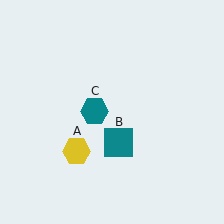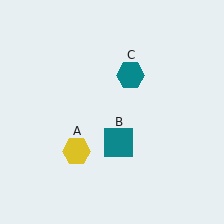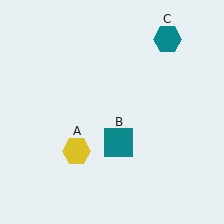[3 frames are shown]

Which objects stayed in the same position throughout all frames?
Yellow hexagon (object A) and teal square (object B) remained stationary.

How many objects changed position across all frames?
1 object changed position: teal hexagon (object C).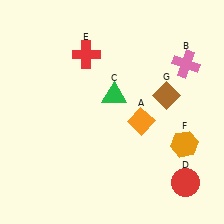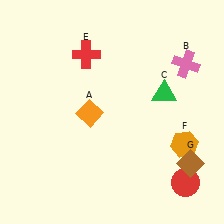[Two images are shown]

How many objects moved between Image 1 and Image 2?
3 objects moved between the two images.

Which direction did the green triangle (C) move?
The green triangle (C) moved right.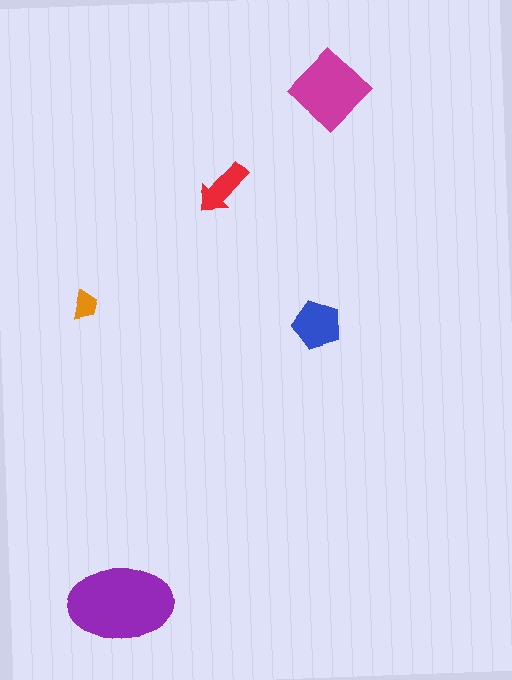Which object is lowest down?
The purple ellipse is bottommost.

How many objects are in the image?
There are 5 objects in the image.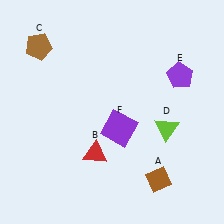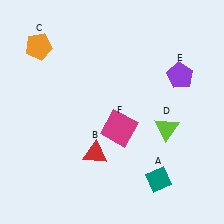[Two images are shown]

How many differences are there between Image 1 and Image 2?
There are 3 differences between the two images.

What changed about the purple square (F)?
In Image 1, F is purple. In Image 2, it changed to magenta.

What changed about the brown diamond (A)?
In Image 1, A is brown. In Image 2, it changed to teal.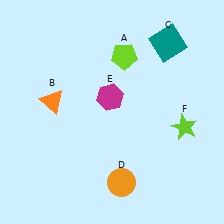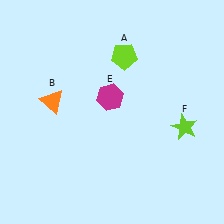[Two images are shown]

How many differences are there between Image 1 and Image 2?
There are 2 differences between the two images.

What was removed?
The teal square (C), the orange circle (D) were removed in Image 2.